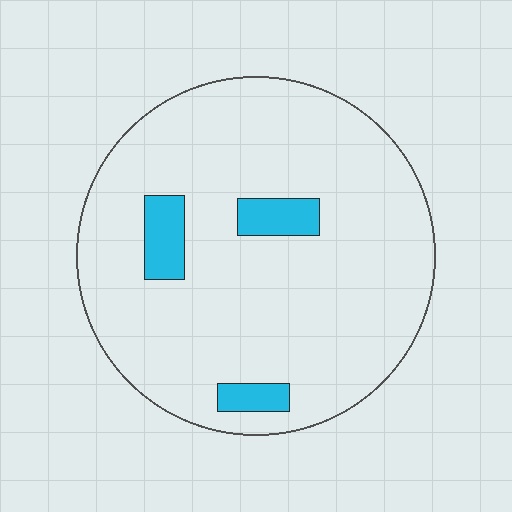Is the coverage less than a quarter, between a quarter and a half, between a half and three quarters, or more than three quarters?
Less than a quarter.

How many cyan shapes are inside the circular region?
3.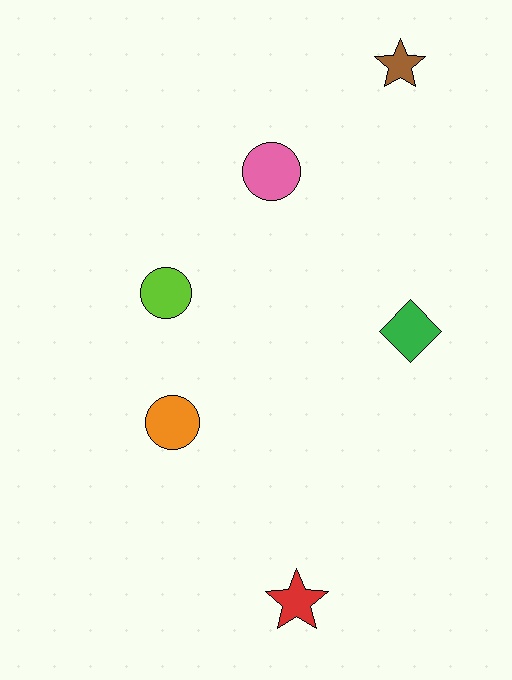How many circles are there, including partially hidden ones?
There are 3 circles.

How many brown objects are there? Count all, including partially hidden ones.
There is 1 brown object.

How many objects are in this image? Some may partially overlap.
There are 6 objects.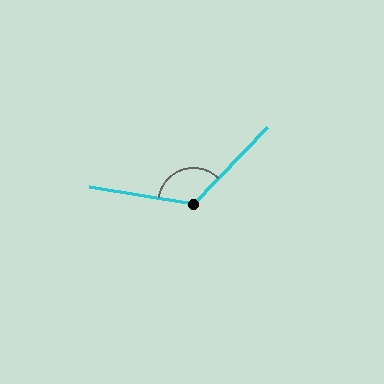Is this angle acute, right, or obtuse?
It is obtuse.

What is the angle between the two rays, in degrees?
Approximately 125 degrees.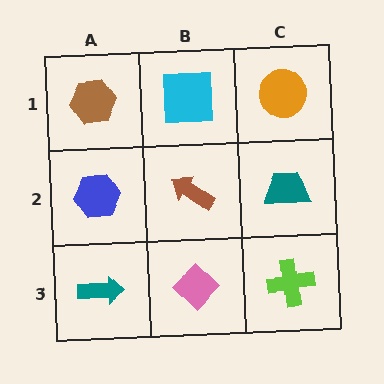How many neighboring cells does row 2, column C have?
3.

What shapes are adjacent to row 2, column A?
A brown hexagon (row 1, column A), a teal arrow (row 3, column A), a brown arrow (row 2, column B).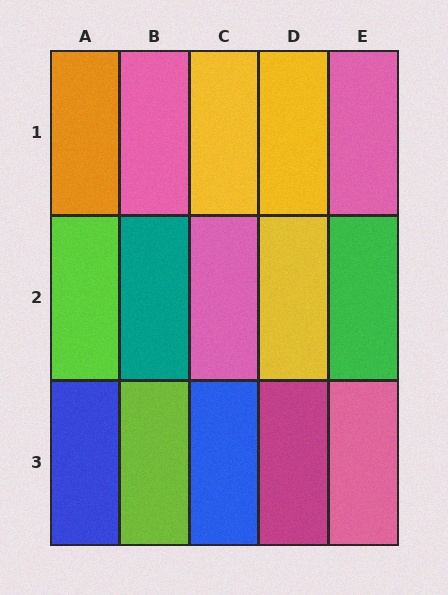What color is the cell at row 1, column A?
Orange.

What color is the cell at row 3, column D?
Magenta.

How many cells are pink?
4 cells are pink.